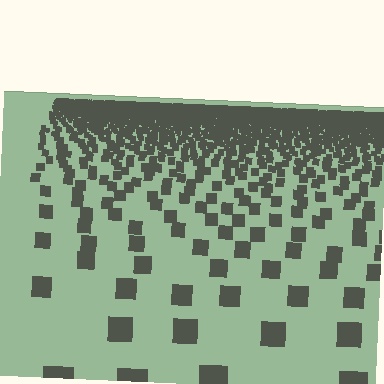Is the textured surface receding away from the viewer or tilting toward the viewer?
The surface is receding away from the viewer. Texture elements get smaller and denser toward the top.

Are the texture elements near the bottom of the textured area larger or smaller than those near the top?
Larger. Near the bottom, elements are closer to the viewer and appear at a bigger on-screen size.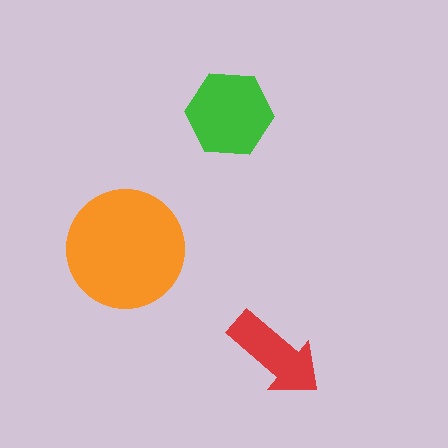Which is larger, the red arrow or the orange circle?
The orange circle.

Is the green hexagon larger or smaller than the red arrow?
Larger.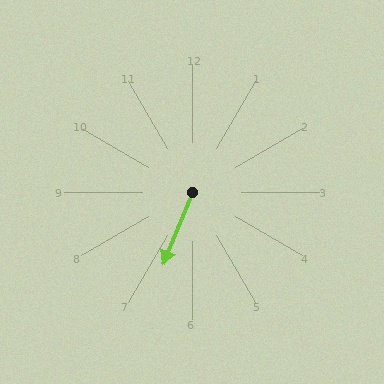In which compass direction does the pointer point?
South.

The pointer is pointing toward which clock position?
Roughly 7 o'clock.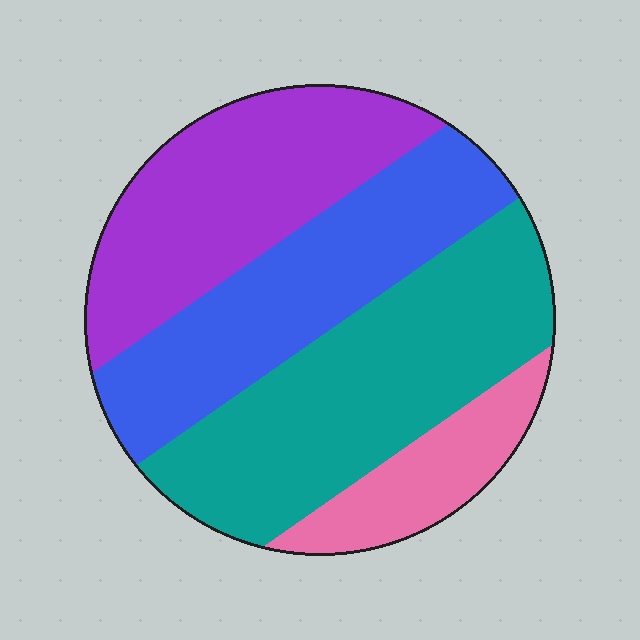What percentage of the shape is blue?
Blue covers about 25% of the shape.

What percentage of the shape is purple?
Purple takes up about one quarter (1/4) of the shape.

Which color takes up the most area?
Teal, at roughly 35%.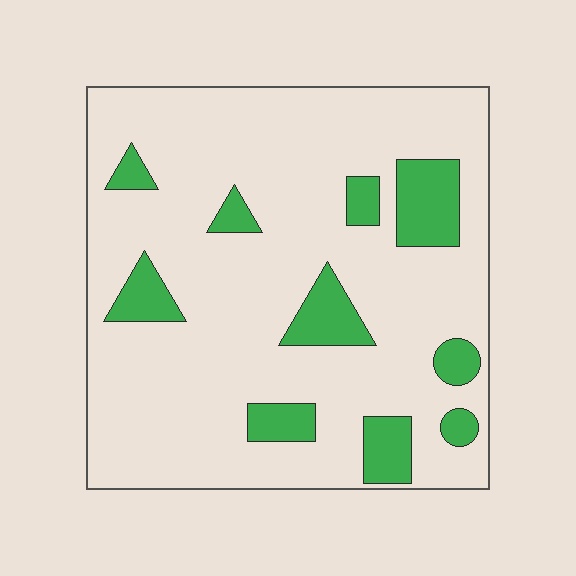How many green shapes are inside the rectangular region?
10.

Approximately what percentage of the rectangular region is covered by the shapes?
Approximately 15%.